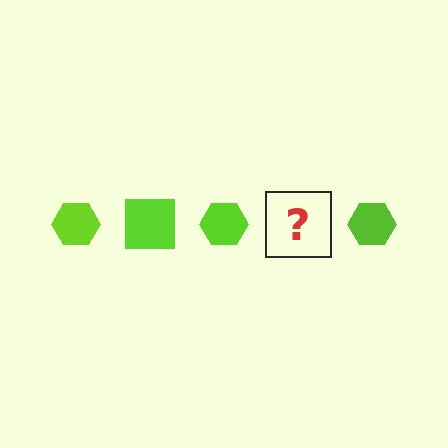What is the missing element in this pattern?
The missing element is a lime square.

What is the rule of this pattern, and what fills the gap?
The rule is that the pattern cycles through hexagon, square shapes in lime. The gap should be filled with a lime square.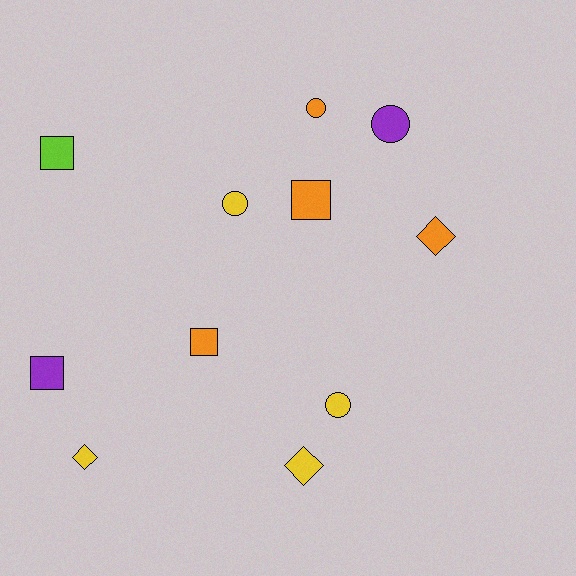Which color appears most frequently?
Orange, with 4 objects.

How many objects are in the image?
There are 11 objects.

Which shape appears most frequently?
Square, with 4 objects.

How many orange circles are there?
There is 1 orange circle.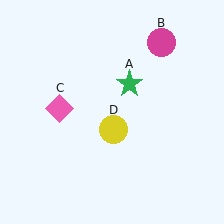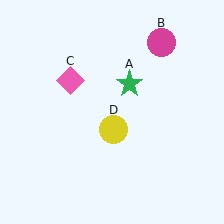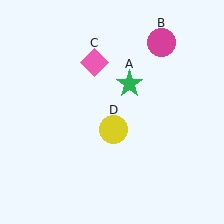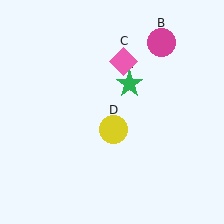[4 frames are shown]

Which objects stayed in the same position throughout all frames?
Green star (object A) and magenta circle (object B) and yellow circle (object D) remained stationary.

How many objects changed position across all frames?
1 object changed position: pink diamond (object C).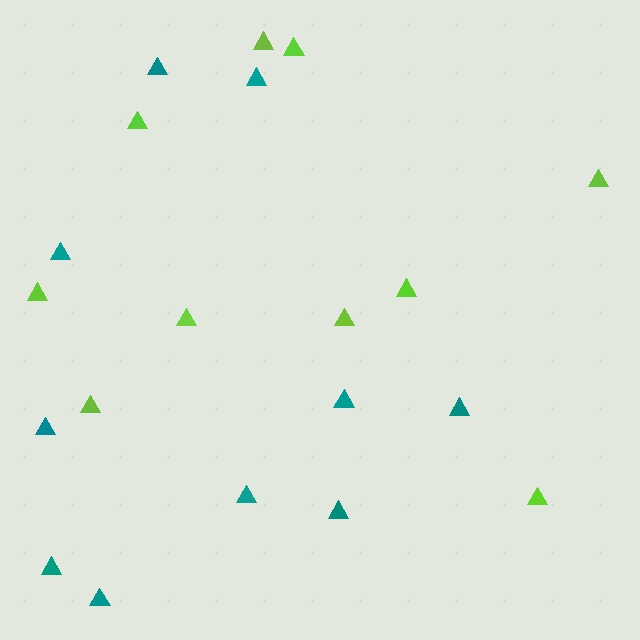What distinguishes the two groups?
There are 2 groups: one group of lime triangles (10) and one group of teal triangles (10).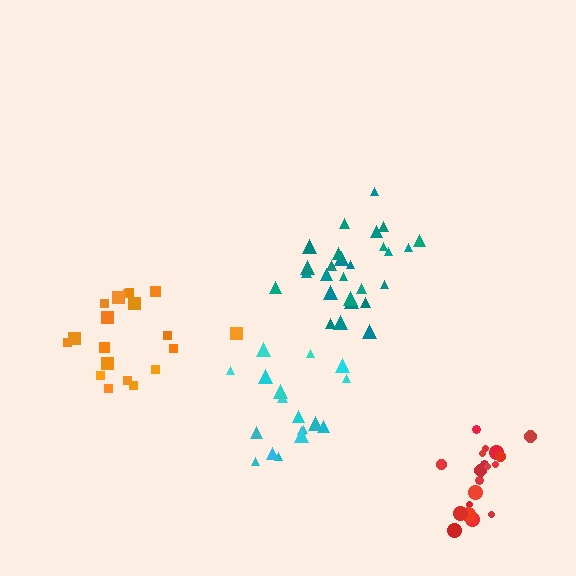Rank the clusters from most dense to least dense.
teal, red, orange, cyan.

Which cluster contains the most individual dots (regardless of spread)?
Teal (27).